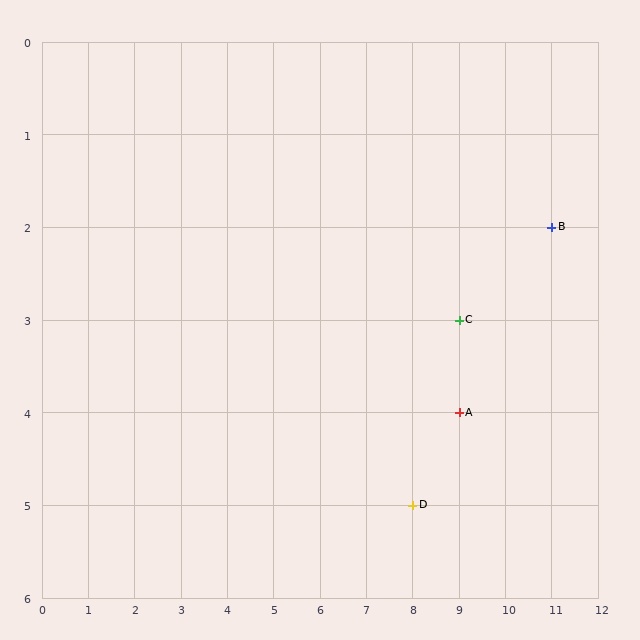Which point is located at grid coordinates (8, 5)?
Point D is at (8, 5).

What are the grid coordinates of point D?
Point D is at grid coordinates (8, 5).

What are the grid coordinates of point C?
Point C is at grid coordinates (9, 3).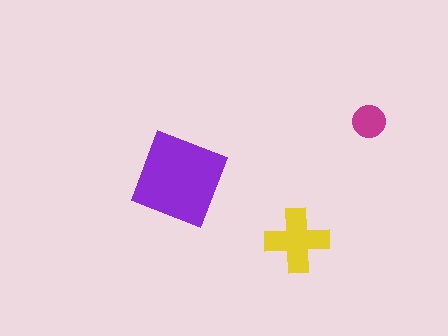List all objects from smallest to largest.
The magenta circle, the yellow cross, the purple square.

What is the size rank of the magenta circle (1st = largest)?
3rd.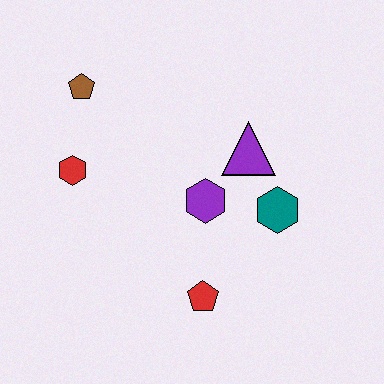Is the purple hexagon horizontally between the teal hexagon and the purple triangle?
No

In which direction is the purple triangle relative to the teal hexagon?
The purple triangle is above the teal hexagon.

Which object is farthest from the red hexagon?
The teal hexagon is farthest from the red hexagon.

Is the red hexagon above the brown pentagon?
No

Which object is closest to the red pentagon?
The purple hexagon is closest to the red pentagon.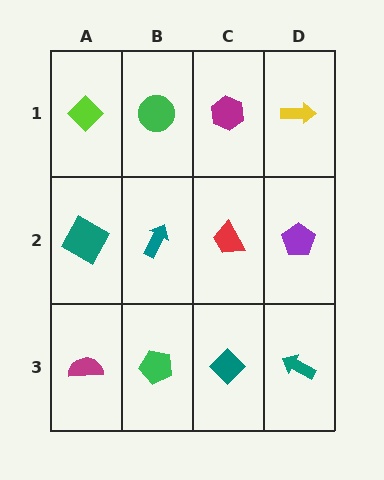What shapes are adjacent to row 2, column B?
A green circle (row 1, column B), a green pentagon (row 3, column B), a teal square (row 2, column A), a red trapezoid (row 2, column C).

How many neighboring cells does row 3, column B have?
3.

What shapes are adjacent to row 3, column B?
A teal arrow (row 2, column B), a magenta semicircle (row 3, column A), a teal diamond (row 3, column C).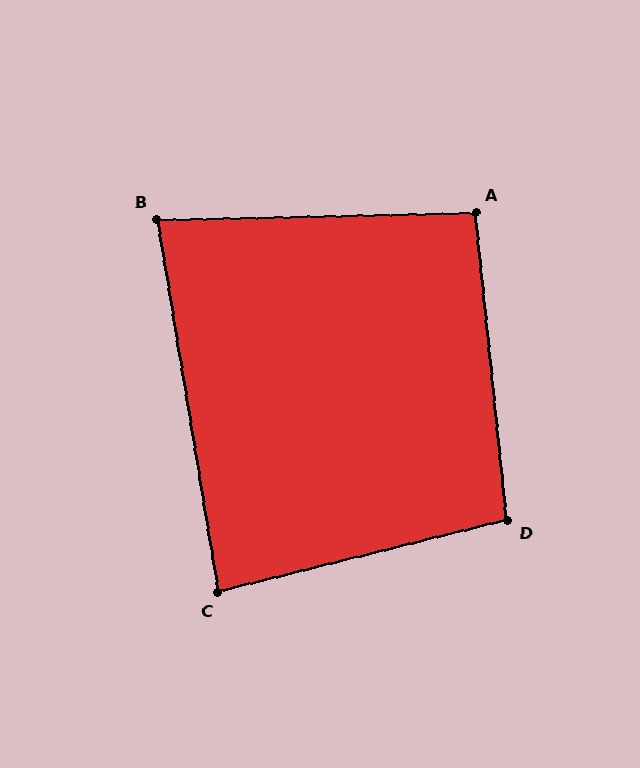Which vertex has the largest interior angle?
D, at approximately 98 degrees.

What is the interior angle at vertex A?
Approximately 95 degrees (approximately right).